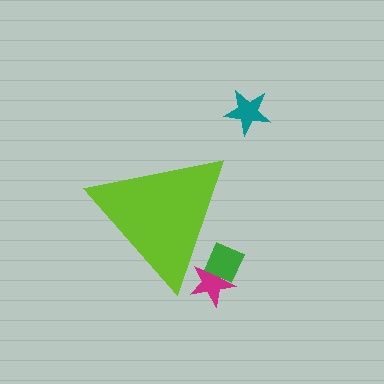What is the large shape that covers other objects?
A lime triangle.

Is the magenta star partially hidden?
Yes, the magenta star is partially hidden behind the lime triangle.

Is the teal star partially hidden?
No, the teal star is fully visible.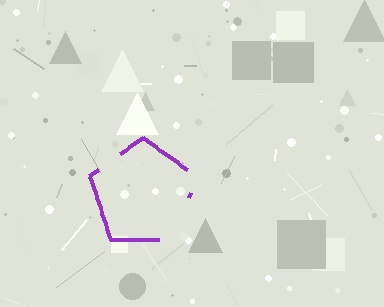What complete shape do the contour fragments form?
The contour fragments form a pentagon.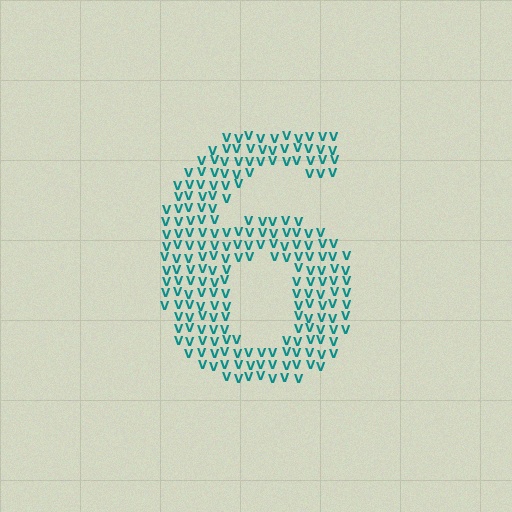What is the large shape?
The large shape is the digit 6.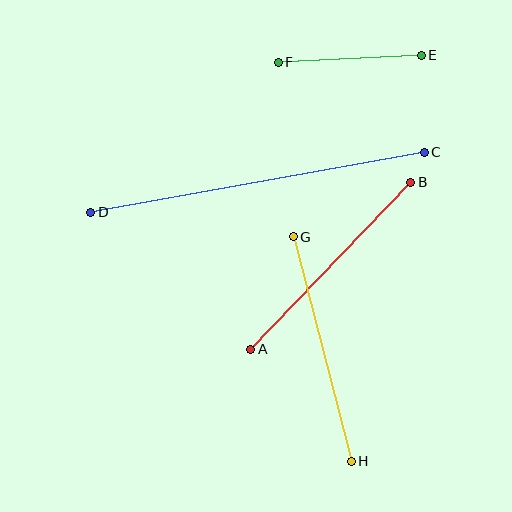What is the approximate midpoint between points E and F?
The midpoint is at approximately (350, 59) pixels.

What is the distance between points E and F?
The distance is approximately 143 pixels.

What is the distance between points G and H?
The distance is approximately 232 pixels.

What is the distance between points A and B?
The distance is approximately 231 pixels.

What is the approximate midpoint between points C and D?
The midpoint is at approximately (258, 182) pixels.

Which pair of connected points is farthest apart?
Points C and D are farthest apart.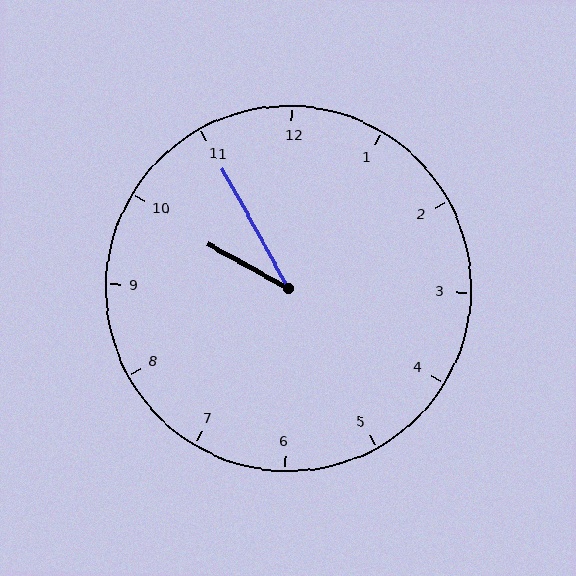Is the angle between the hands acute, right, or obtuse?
It is acute.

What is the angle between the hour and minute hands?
Approximately 32 degrees.